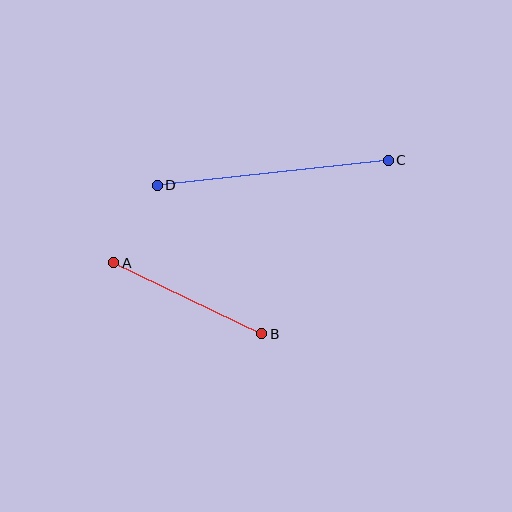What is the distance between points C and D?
The distance is approximately 232 pixels.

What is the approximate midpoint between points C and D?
The midpoint is at approximately (273, 173) pixels.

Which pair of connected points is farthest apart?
Points C and D are farthest apart.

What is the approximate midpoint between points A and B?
The midpoint is at approximately (188, 298) pixels.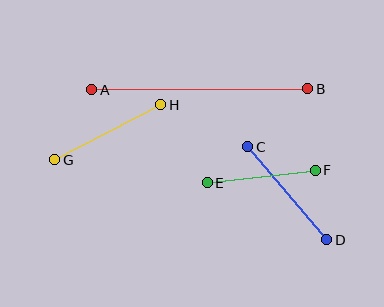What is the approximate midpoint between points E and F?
The midpoint is at approximately (261, 176) pixels.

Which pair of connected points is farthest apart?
Points A and B are farthest apart.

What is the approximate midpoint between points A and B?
The midpoint is at approximately (200, 89) pixels.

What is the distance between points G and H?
The distance is approximately 120 pixels.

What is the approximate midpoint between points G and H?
The midpoint is at approximately (108, 132) pixels.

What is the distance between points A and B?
The distance is approximately 216 pixels.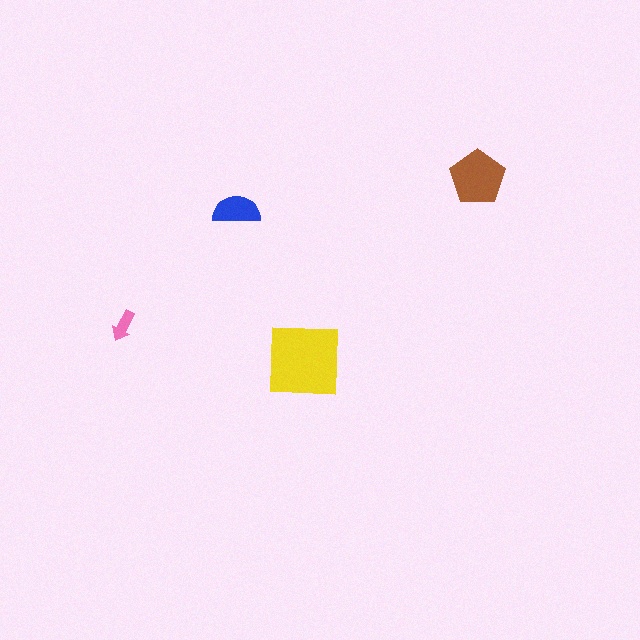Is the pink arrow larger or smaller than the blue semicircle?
Smaller.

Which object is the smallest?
The pink arrow.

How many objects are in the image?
There are 4 objects in the image.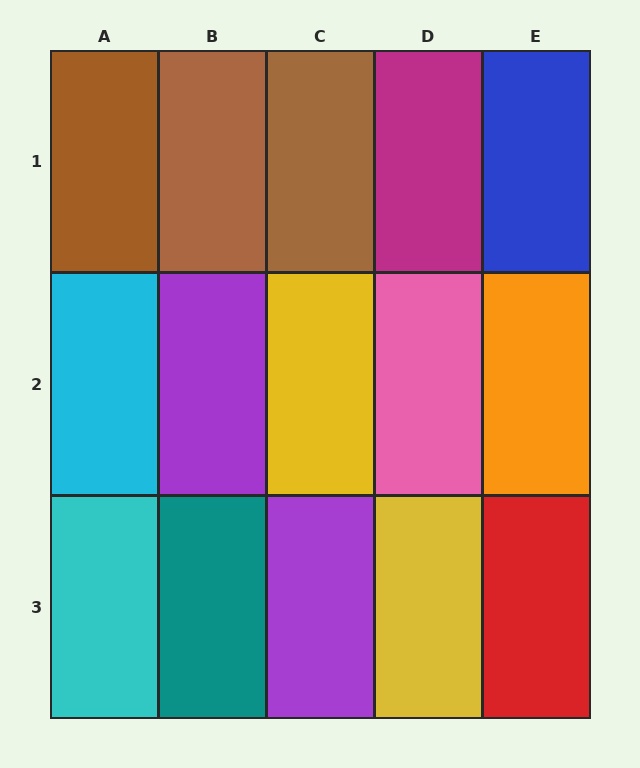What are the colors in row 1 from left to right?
Brown, brown, brown, magenta, blue.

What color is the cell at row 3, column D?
Yellow.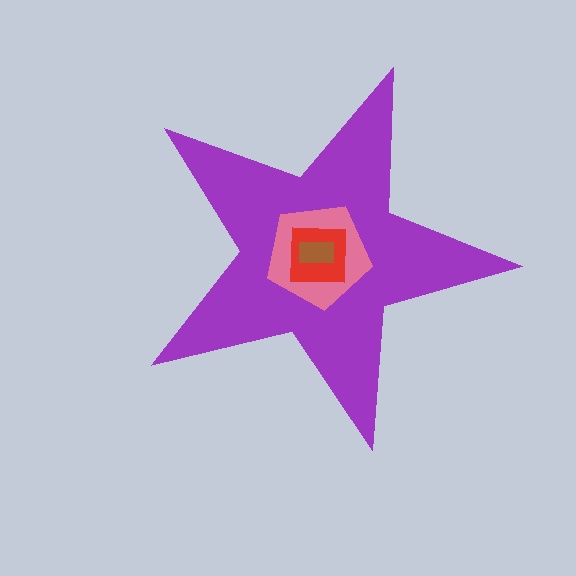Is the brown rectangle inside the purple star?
Yes.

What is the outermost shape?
The purple star.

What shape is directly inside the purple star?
The pink pentagon.